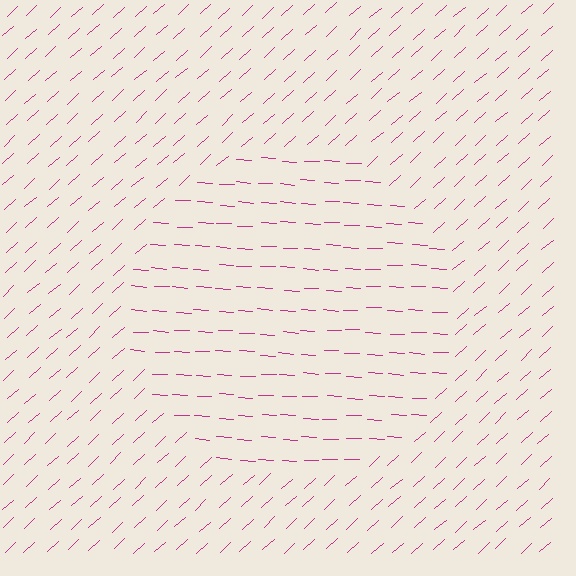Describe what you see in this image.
The image is filled with small magenta line segments. A circle region in the image has lines oriented differently from the surrounding lines, creating a visible texture boundary.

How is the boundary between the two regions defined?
The boundary is defined purely by a change in line orientation (approximately 45 degrees difference). All lines are the same color and thickness.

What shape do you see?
I see a circle.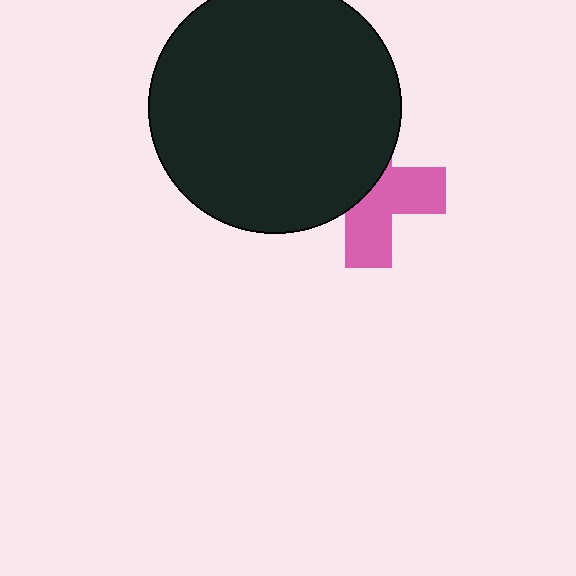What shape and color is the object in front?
The object in front is a black circle.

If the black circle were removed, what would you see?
You would see the complete pink cross.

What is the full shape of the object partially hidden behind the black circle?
The partially hidden object is a pink cross.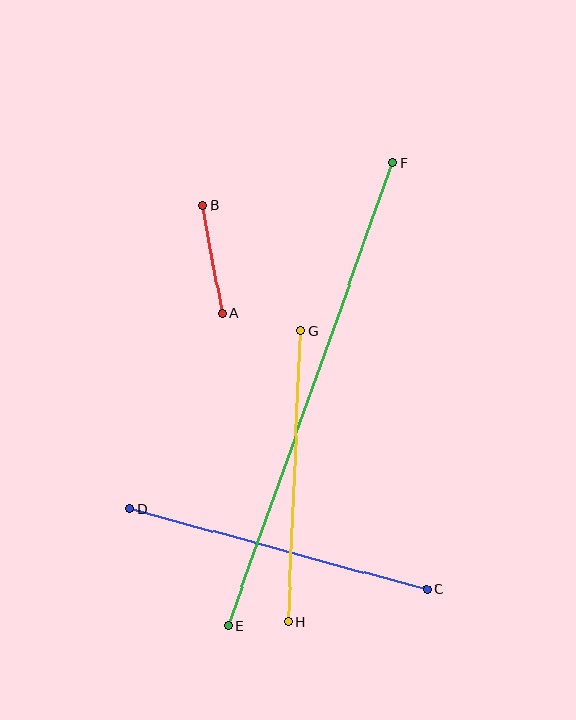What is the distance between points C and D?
The distance is approximately 308 pixels.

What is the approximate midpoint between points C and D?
The midpoint is at approximately (278, 549) pixels.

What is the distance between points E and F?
The distance is approximately 492 pixels.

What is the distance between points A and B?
The distance is approximately 110 pixels.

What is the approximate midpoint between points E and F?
The midpoint is at approximately (310, 395) pixels.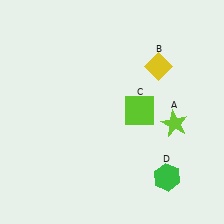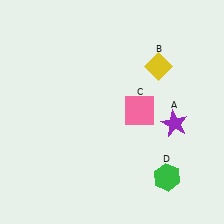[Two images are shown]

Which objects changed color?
A changed from lime to purple. C changed from lime to pink.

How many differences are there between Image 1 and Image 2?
There are 2 differences between the two images.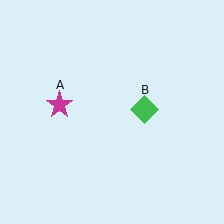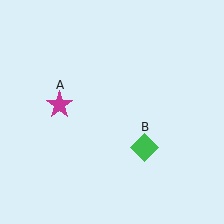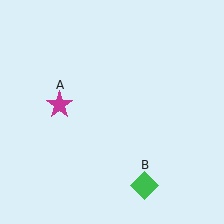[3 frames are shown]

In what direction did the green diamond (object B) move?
The green diamond (object B) moved down.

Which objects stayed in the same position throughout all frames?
Magenta star (object A) remained stationary.